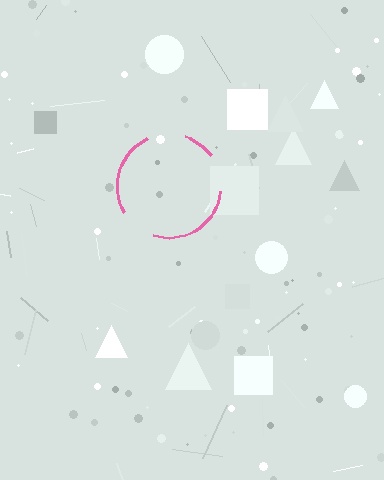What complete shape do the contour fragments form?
The contour fragments form a circle.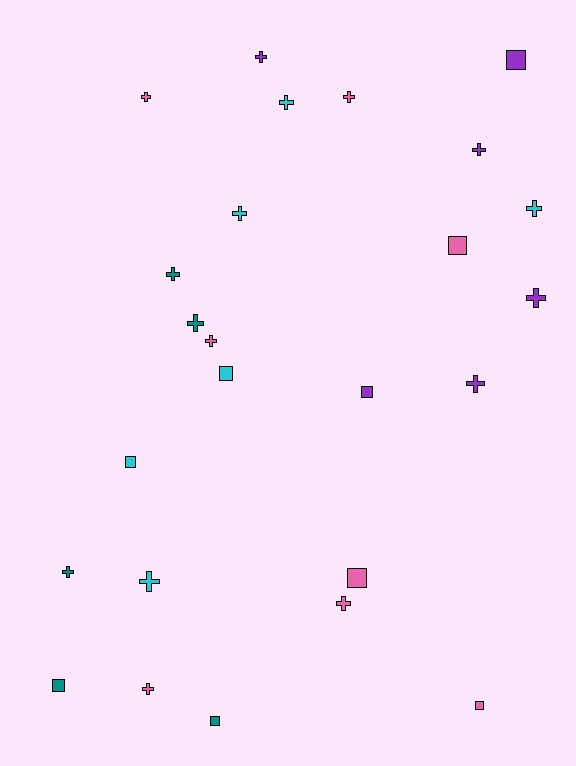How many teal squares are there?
There are 2 teal squares.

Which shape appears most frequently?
Cross, with 16 objects.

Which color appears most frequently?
Pink, with 8 objects.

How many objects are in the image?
There are 25 objects.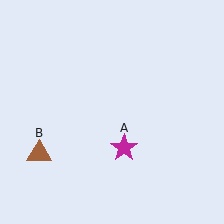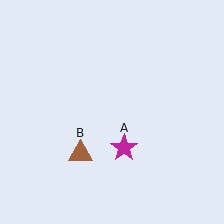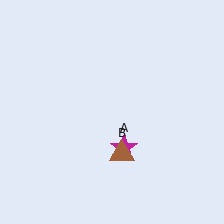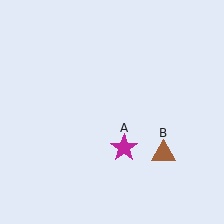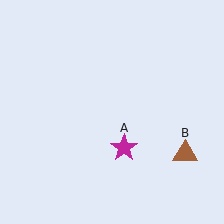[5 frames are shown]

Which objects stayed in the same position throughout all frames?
Magenta star (object A) remained stationary.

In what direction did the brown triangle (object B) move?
The brown triangle (object B) moved right.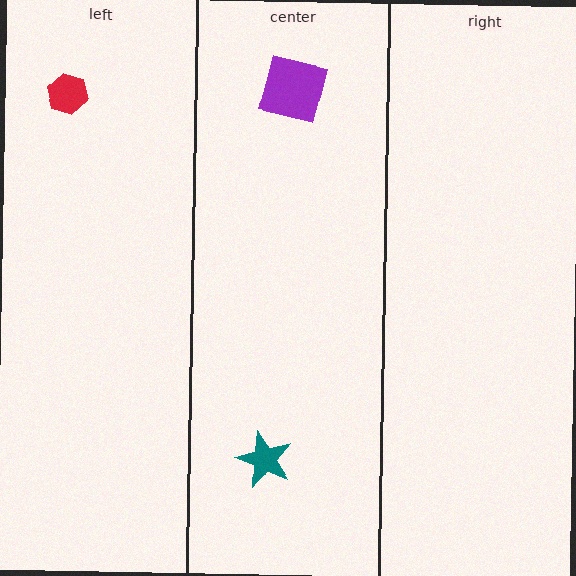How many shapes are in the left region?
1.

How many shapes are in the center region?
2.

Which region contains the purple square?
The center region.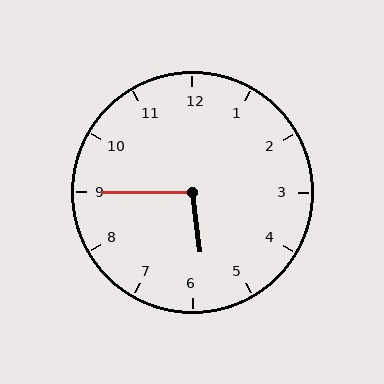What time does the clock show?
5:45.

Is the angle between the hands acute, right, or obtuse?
It is obtuse.